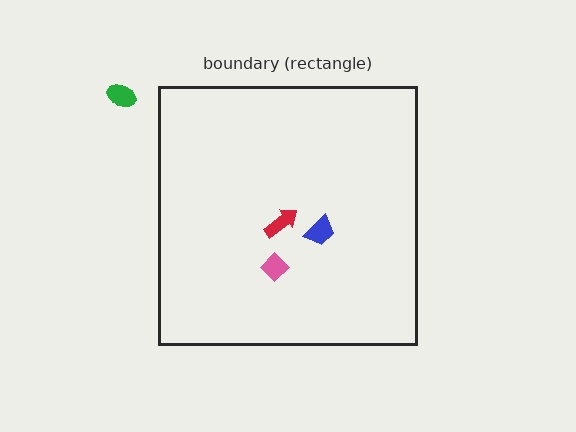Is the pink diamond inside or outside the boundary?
Inside.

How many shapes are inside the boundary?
3 inside, 1 outside.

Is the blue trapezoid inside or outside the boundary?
Inside.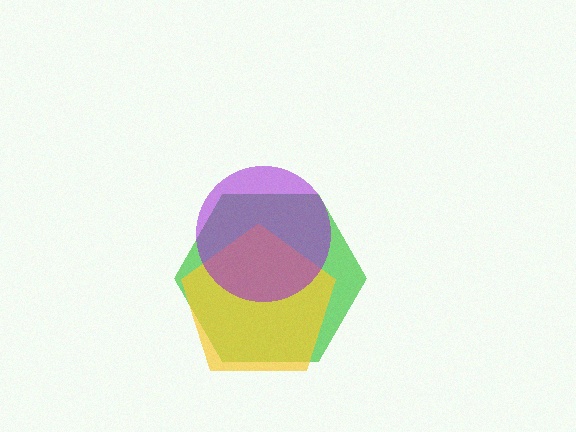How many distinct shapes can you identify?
There are 3 distinct shapes: a green hexagon, a yellow pentagon, a purple circle.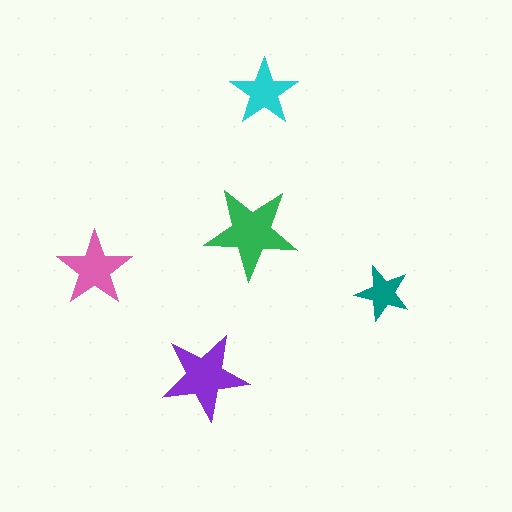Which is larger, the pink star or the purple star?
The purple one.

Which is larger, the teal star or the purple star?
The purple one.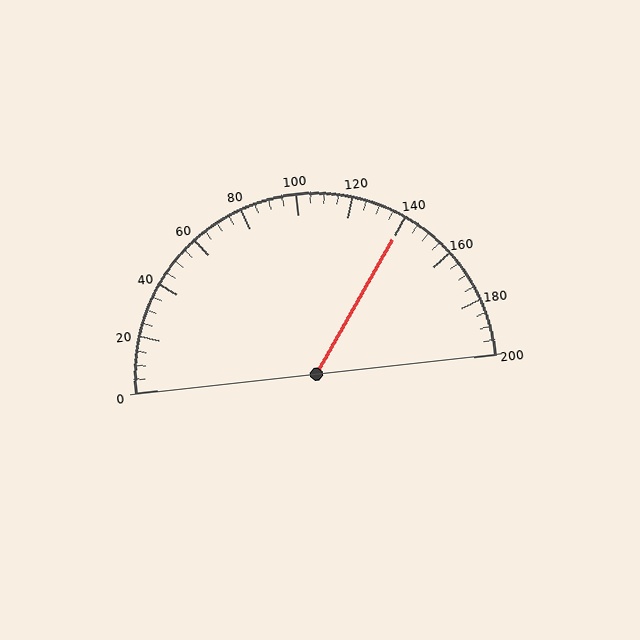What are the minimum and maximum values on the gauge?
The gauge ranges from 0 to 200.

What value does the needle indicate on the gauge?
The needle indicates approximately 140.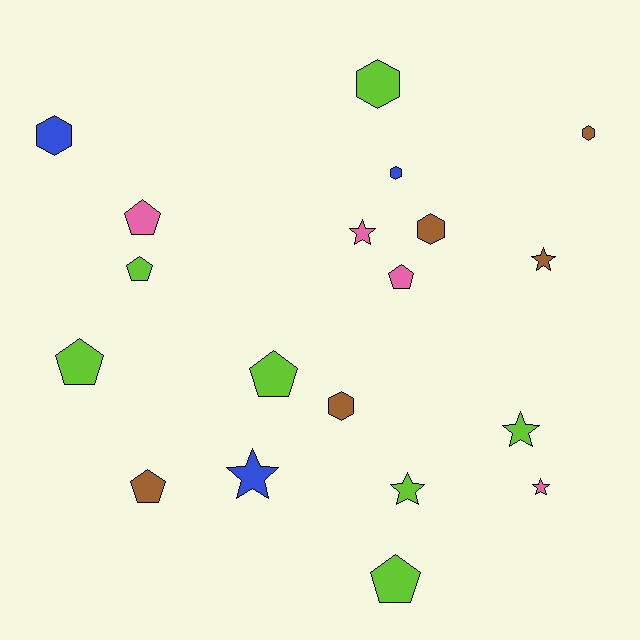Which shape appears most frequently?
Pentagon, with 7 objects.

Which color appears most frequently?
Lime, with 7 objects.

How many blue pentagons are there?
There are no blue pentagons.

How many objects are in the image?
There are 19 objects.